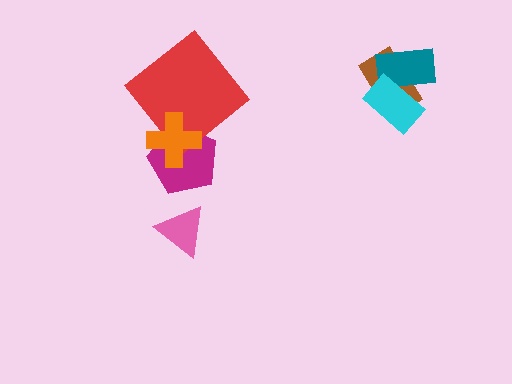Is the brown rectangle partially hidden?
Yes, it is partially covered by another shape.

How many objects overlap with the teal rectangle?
2 objects overlap with the teal rectangle.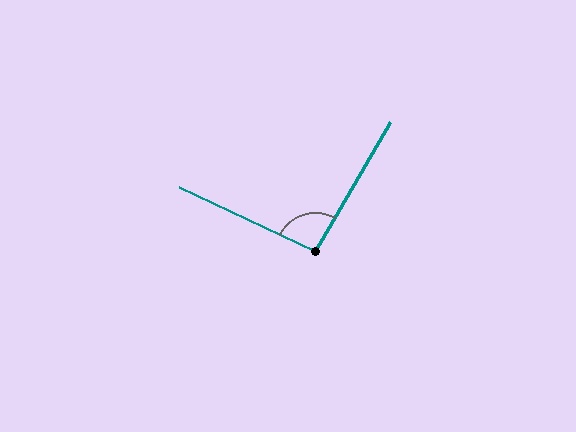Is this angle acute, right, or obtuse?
It is approximately a right angle.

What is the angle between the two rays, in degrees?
Approximately 95 degrees.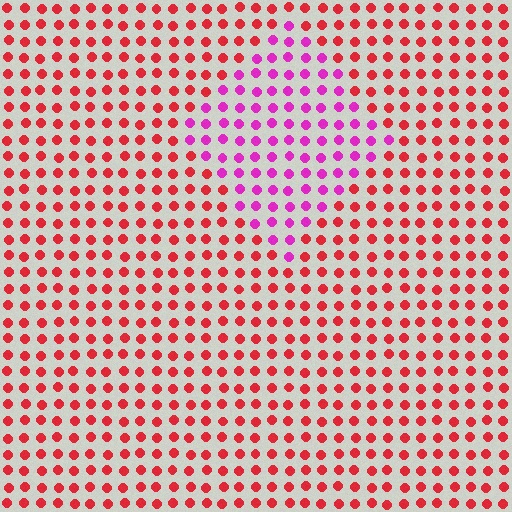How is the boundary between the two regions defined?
The boundary is defined purely by a slight shift in hue (about 46 degrees). Spacing, size, and orientation are identical on both sides.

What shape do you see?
I see a diamond.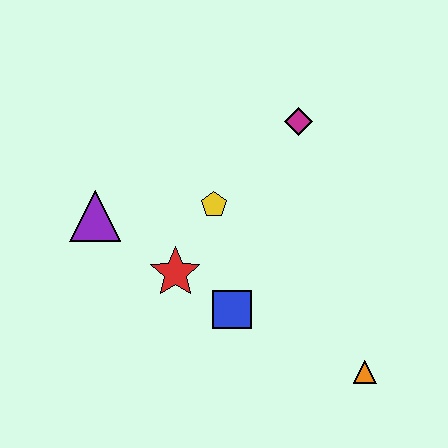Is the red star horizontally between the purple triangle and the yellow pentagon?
Yes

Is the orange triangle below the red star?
Yes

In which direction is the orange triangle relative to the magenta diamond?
The orange triangle is below the magenta diamond.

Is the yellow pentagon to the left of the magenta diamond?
Yes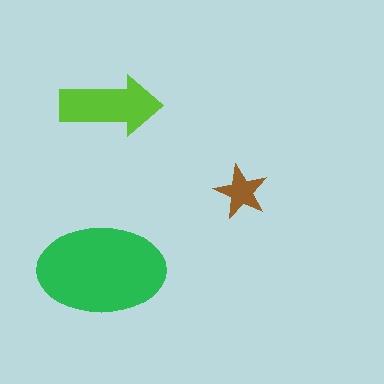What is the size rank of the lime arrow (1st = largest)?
2nd.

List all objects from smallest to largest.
The brown star, the lime arrow, the green ellipse.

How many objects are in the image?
There are 3 objects in the image.